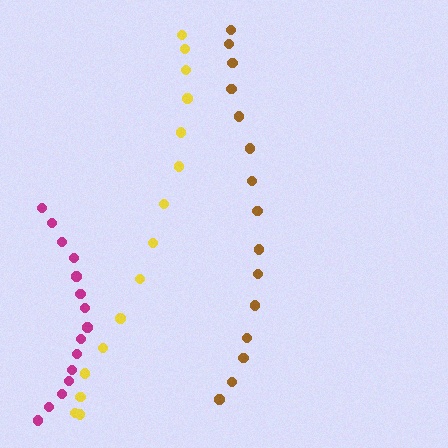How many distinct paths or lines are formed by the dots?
There are 3 distinct paths.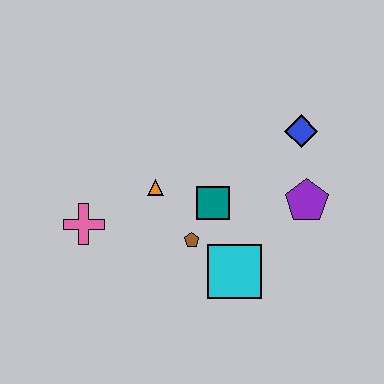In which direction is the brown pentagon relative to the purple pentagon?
The brown pentagon is to the left of the purple pentagon.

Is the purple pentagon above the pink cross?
Yes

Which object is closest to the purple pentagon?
The blue diamond is closest to the purple pentagon.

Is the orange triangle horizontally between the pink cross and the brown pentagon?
Yes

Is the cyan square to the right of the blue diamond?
No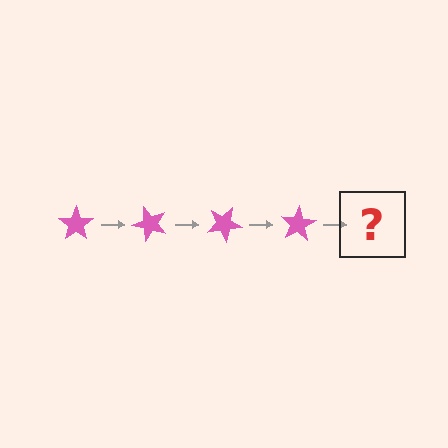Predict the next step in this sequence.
The next step is a pink star rotated 200 degrees.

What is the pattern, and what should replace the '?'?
The pattern is that the star rotates 50 degrees each step. The '?' should be a pink star rotated 200 degrees.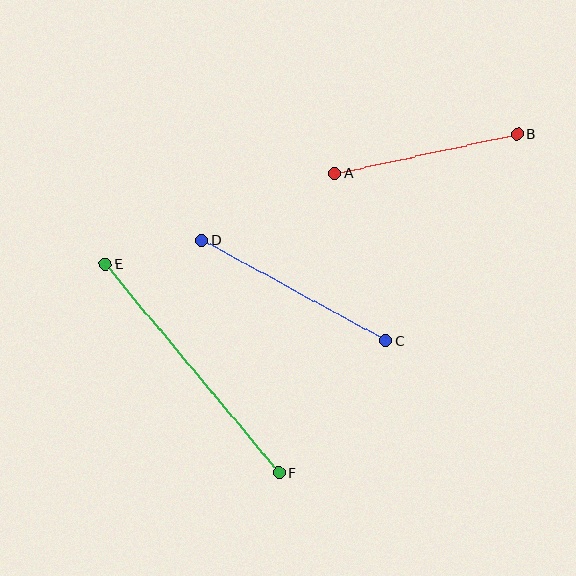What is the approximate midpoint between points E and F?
The midpoint is at approximately (192, 368) pixels.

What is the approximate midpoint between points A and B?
The midpoint is at approximately (426, 154) pixels.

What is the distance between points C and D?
The distance is approximately 210 pixels.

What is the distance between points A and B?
The distance is approximately 187 pixels.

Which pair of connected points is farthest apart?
Points E and F are farthest apart.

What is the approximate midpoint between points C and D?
The midpoint is at approximately (294, 291) pixels.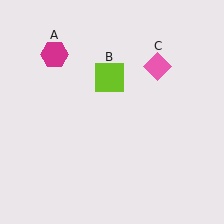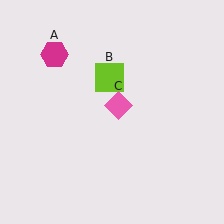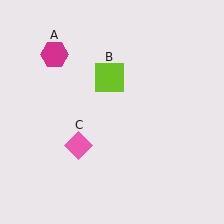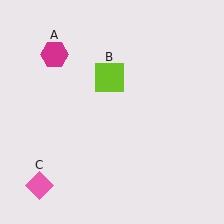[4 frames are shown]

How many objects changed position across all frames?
1 object changed position: pink diamond (object C).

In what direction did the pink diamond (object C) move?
The pink diamond (object C) moved down and to the left.